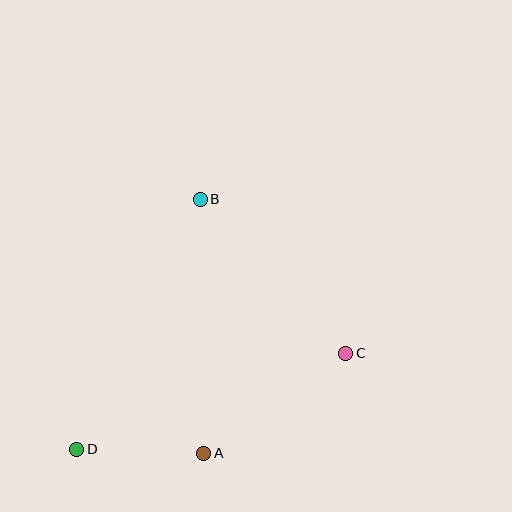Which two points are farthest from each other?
Points C and D are farthest from each other.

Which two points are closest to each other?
Points A and D are closest to each other.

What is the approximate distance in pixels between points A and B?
The distance between A and B is approximately 254 pixels.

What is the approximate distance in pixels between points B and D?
The distance between B and D is approximately 279 pixels.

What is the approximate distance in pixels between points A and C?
The distance between A and C is approximately 173 pixels.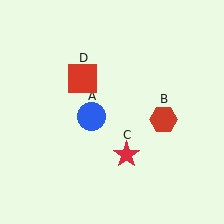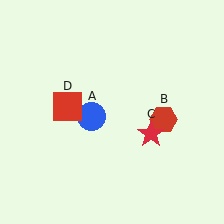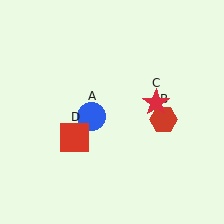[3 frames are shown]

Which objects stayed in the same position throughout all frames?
Blue circle (object A) and red hexagon (object B) remained stationary.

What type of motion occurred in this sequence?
The red star (object C), red square (object D) rotated counterclockwise around the center of the scene.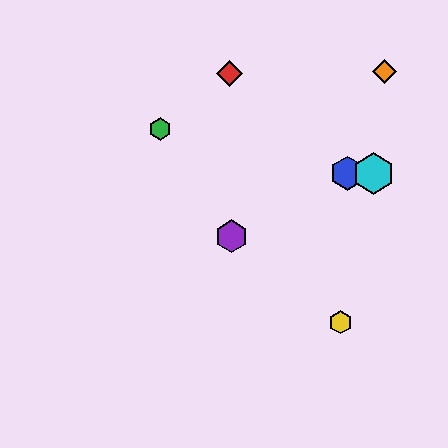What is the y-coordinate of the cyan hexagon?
The cyan hexagon is at y≈173.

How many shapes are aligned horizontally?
2 shapes (the blue hexagon, the cyan hexagon) are aligned horizontally.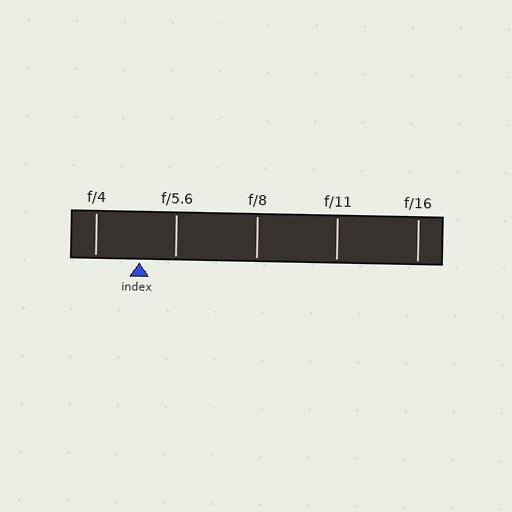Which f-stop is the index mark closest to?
The index mark is closest to f/5.6.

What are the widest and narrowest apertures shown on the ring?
The widest aperture shown is f/4 and the narrowest is f/16.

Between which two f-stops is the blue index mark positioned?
The index mark is between f/4 and f/5.6.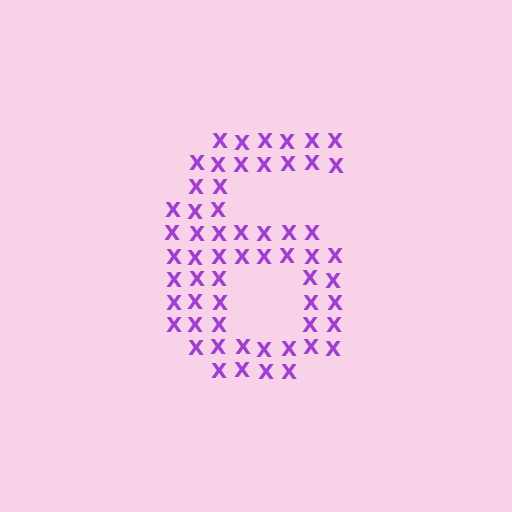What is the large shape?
The large shape is the digit 6.